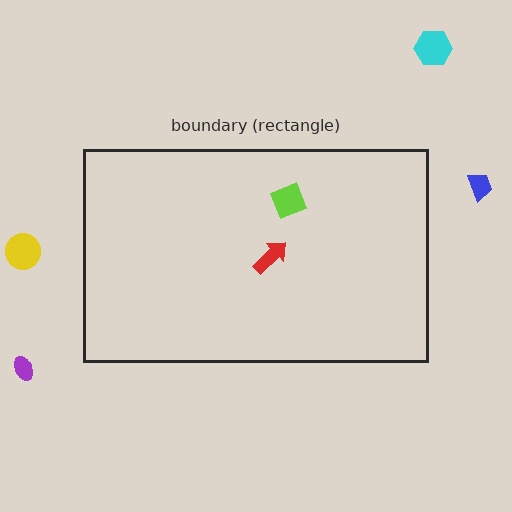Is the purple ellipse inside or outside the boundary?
Outside.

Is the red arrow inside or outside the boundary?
Inside.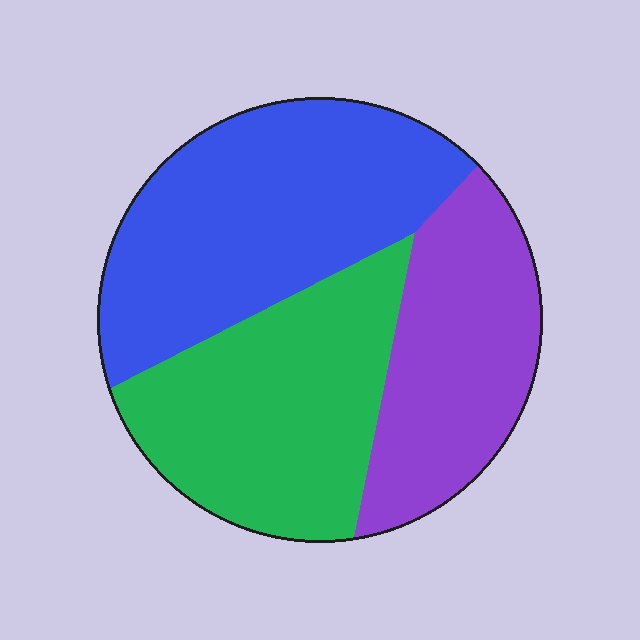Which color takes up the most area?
Blue, at roughly 40%.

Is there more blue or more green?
Blue.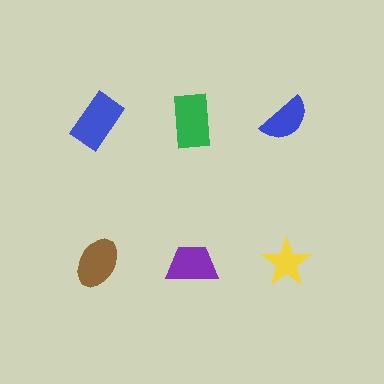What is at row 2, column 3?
A yellow star.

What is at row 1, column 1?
A blue rectangle.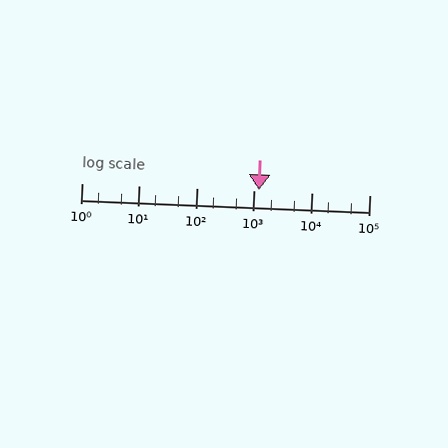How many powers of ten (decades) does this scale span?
The scale spans 5 decades, from 1 to 100000.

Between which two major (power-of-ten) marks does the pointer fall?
The pointer is between 1000 and 10000.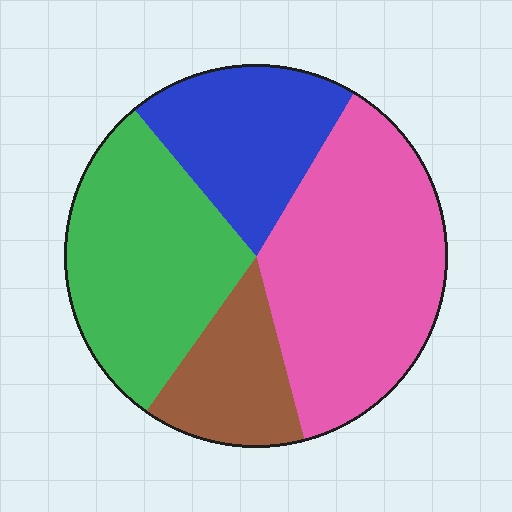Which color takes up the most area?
Pink, at roughly 35%.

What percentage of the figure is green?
Green takes up between a sixth and a third of the figure.